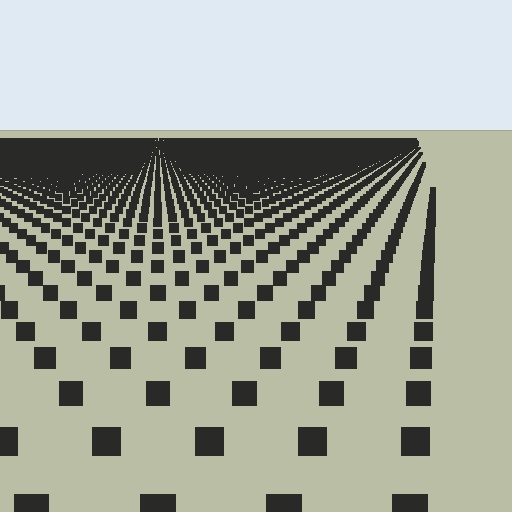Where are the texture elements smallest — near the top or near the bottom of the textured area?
Near the top.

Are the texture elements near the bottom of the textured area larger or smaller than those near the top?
Larger. Near the bottom, elements are closer to the viewer and appear at a bigger on-screen size.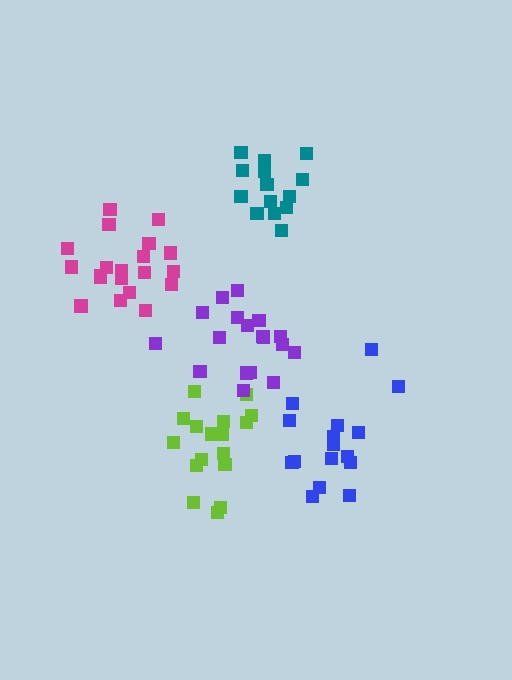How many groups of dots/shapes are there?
There are 5 groups.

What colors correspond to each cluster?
The clusters are colored: blue, magenta, lime, purple, teal.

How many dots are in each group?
Group 1: 16 dots, Group 2: 20 dots, Group 3: 17 dots, Group 4: 18 dots, Group 5: 14 dots (85 total).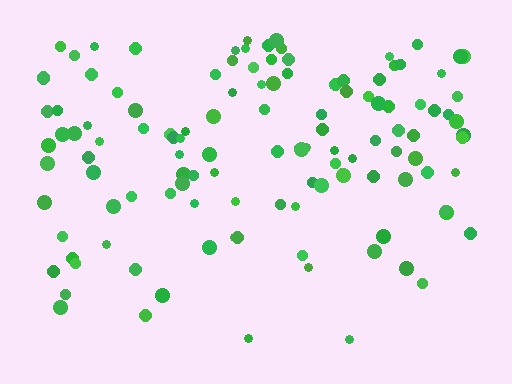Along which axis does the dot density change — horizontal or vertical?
Vertical.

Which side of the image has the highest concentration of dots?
The top.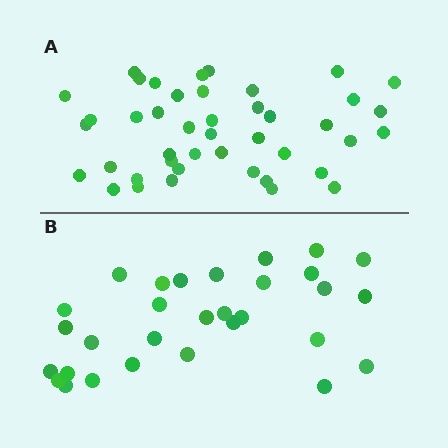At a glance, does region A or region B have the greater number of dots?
Region A (the top region) has more dots.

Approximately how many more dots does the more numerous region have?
Region A has approximately 15 more dots than region B.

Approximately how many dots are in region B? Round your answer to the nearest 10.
About 30 dots.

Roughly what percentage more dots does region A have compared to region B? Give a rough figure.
About 45% more.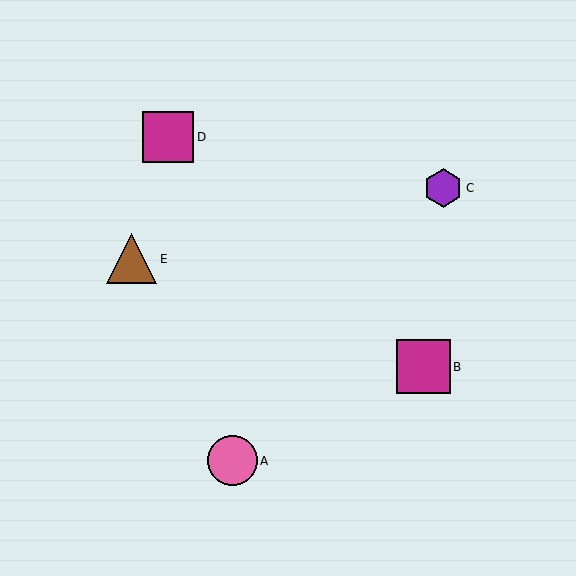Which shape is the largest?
The magenta square (labeled B) is the largest.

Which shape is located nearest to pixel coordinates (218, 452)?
The pink circle (labeled A) at (233, 461) is nearest to that location.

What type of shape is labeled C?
Shape C is a purple hexagon.